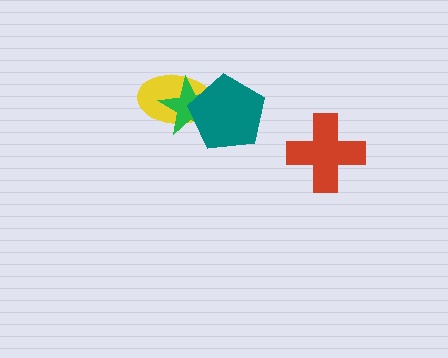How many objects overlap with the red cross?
0 objects overlap with the red cross.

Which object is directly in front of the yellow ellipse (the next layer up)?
The green star is directly in front of the yellow ellipse.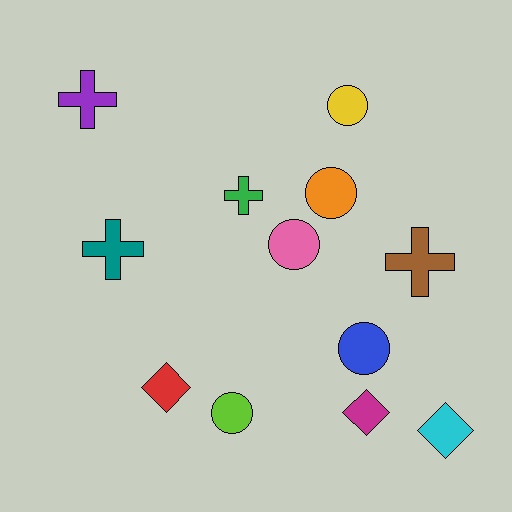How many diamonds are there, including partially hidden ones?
There are 3 diamonds.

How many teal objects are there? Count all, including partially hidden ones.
There is 1 teal object.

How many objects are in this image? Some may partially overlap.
There are 12 objects.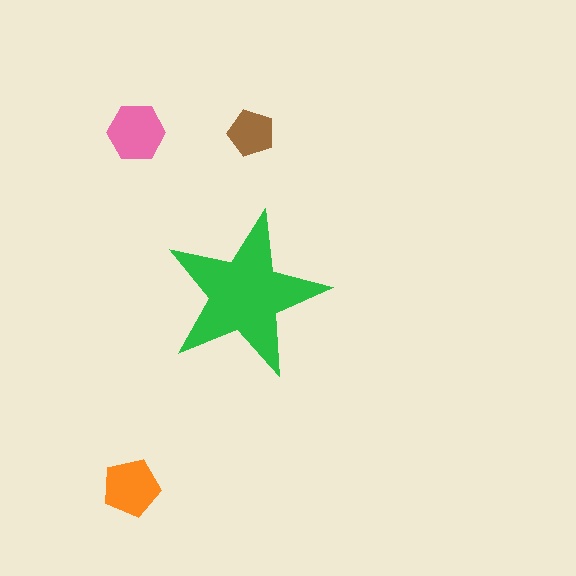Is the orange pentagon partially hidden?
No, the orange pentagon is fully visible.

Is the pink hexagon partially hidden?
No, the pink hexagon is fully visible.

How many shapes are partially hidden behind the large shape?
0 shapes are partially hidden.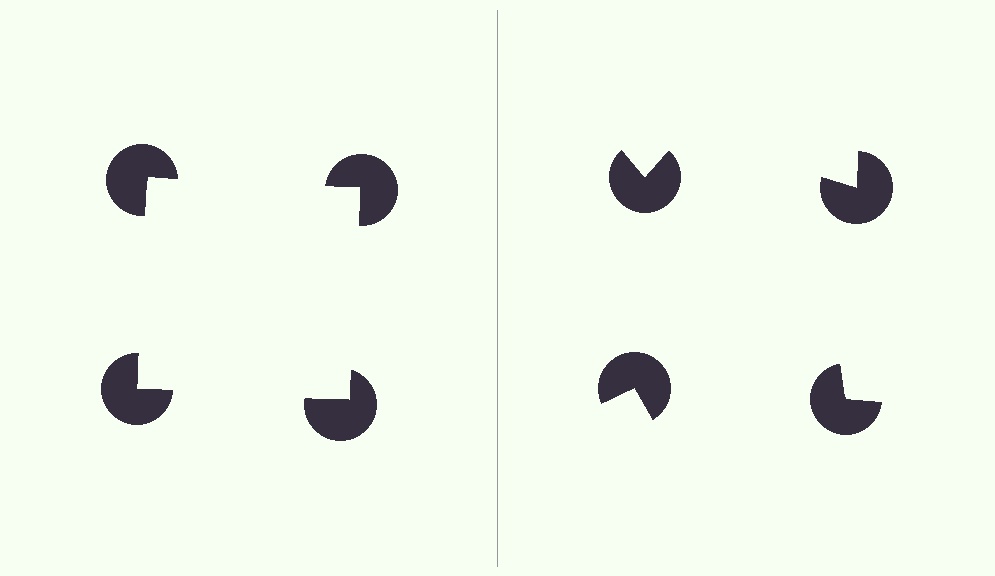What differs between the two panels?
The pac-man discs are positioned identically on both sides; only the wedge orientations differ. On the left they align to a square; on the right they are misaligned.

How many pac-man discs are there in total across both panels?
8 — 4 on each side.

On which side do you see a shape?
An illusory square appears on the left side. On the right side the wedge cuts are rotated, so no coherent shape forms.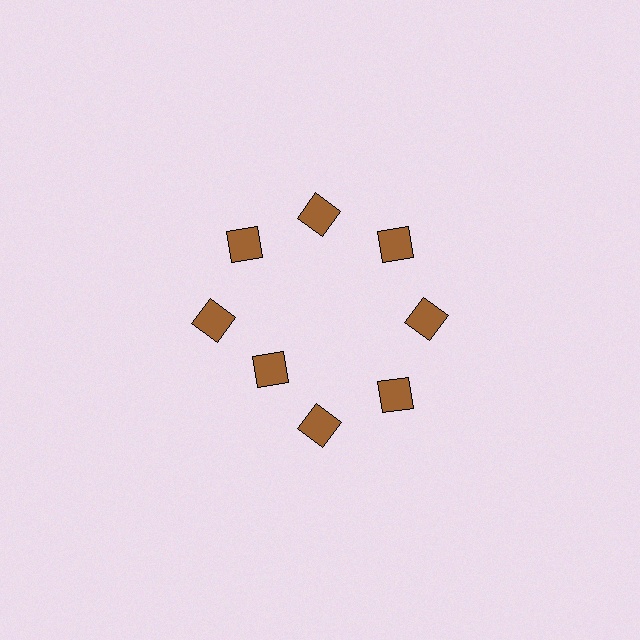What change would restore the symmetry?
The symmetry would be restored by moving it outward, back onto the ring so that all 8 squares sit at equal angles and equal distance from the center.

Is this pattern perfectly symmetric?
No. The 8 brown squares are arranged in a ring, but one element near the 8 o'clock position is pulled inward toward the center, breaking the 8-fold rotational symmetry.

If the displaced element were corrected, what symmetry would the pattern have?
It would have 8-fold rotational symmetry — the pattern would map onto itself every 45 degrees.